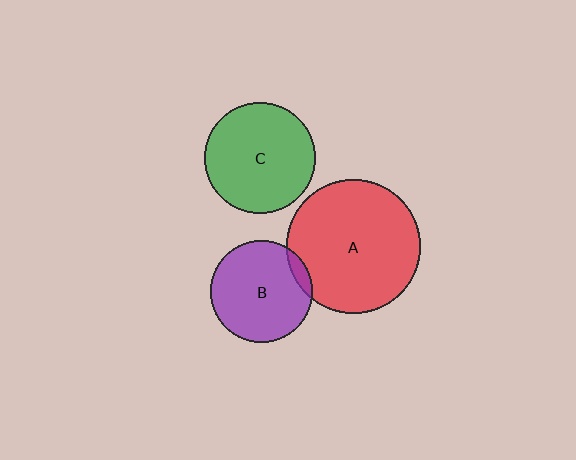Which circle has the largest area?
Circle A (red).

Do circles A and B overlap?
Yes.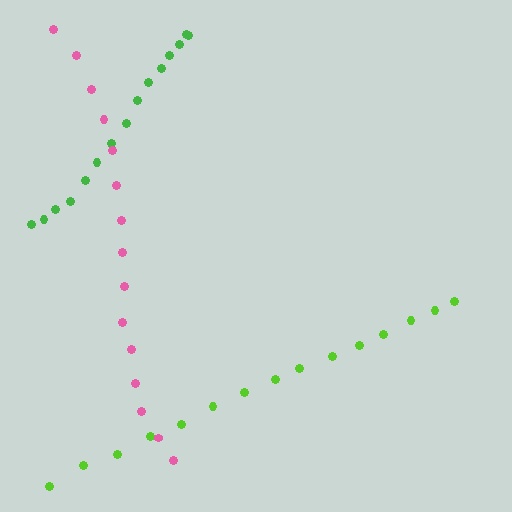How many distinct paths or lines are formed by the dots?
There are 3 distinct paths.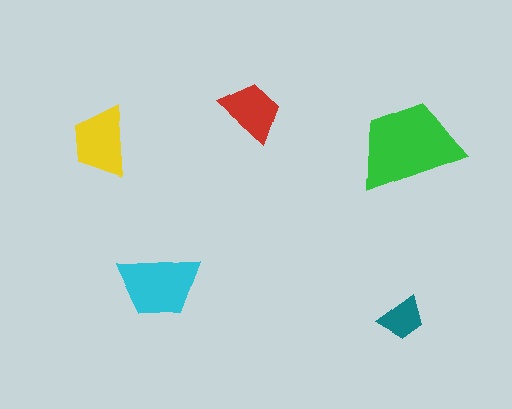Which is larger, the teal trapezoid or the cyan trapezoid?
The cyan one.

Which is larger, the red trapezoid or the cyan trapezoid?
The cyan one.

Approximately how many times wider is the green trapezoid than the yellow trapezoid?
About 1.5 times wider.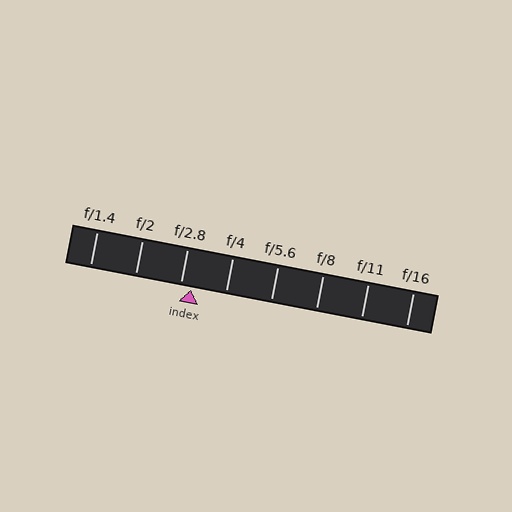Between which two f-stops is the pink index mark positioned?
The index mark is between f/2.8 and f/4.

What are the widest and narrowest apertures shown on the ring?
The widest aperture shown is f/1.4 and the narrowest is f/16.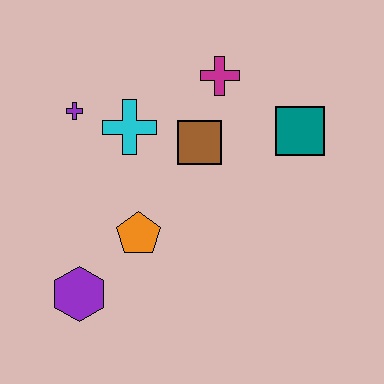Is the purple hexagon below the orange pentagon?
Yes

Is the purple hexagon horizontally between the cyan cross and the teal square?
No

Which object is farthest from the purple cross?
The teal square is farthest from the purple cross.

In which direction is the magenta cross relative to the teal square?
The magenta cross is to the left of the teal square.